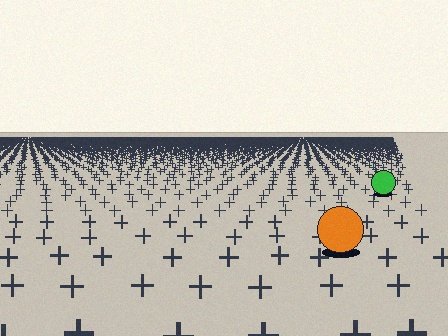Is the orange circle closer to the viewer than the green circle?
Yes. The orange circle is closer — you can tell from the texture gradient: the ground texture is coarser near it.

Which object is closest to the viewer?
The orange circle is closest. The texture marks near it are larger and more spread out.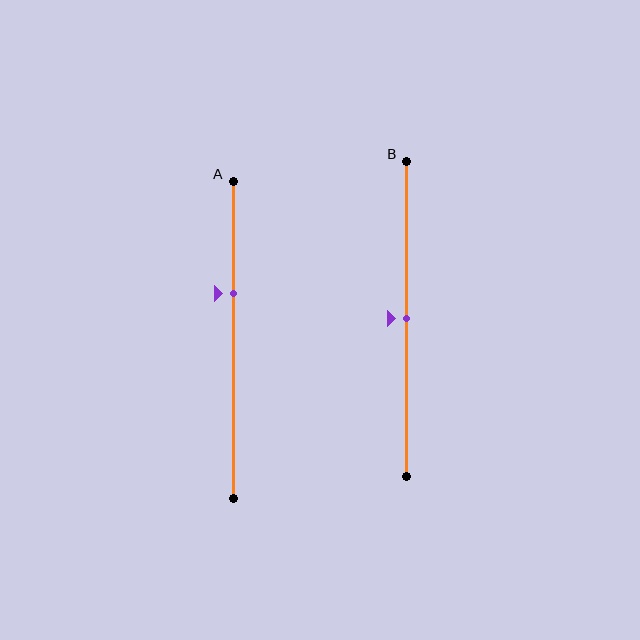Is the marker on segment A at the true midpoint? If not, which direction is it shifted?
No, the marker on segment A is shifted upward by about 14% of the segment length.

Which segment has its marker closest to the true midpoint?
Segment B has its marker closest to the true midpoint.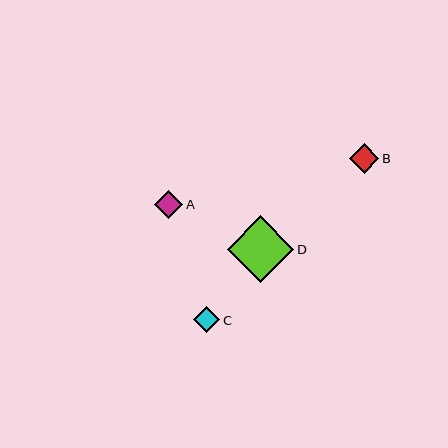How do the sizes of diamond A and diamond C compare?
Diamond A and diamond C are approximately the same size.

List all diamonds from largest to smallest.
From largest to smallest: D, B, A, C.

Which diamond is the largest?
Diamond D is the largest with a size of approximately 67 pixels.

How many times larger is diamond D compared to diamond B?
Diamond D is approximately 2.3 times the size of diamond B.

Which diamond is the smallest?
Diamond C is the smallest with a size of approximately 26 pixels.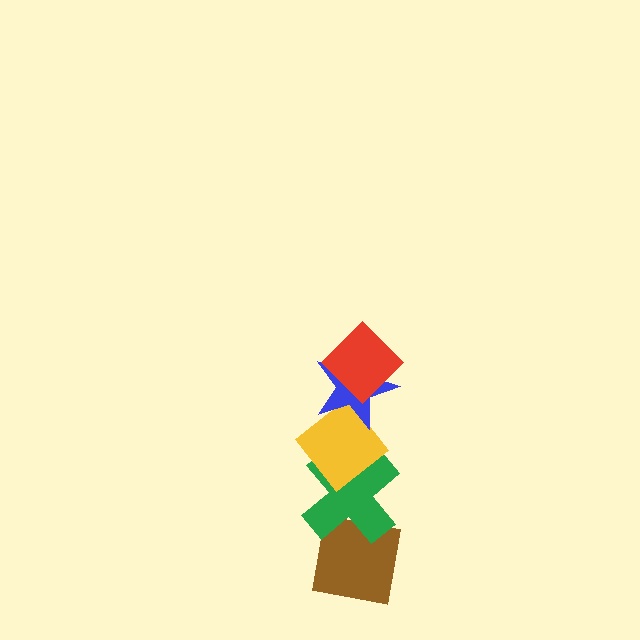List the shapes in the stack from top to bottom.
From top to bottom: the red diamond, the blue star, the yellow diamond, the green cross, the brown square.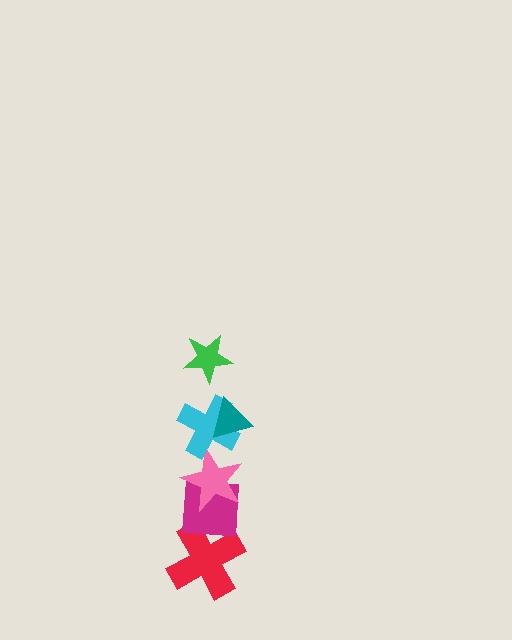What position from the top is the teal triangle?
The teal triangle is 2nd from the top.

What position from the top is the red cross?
The red cross is 6th from the top.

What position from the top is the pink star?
The pink star is 4th from the top.